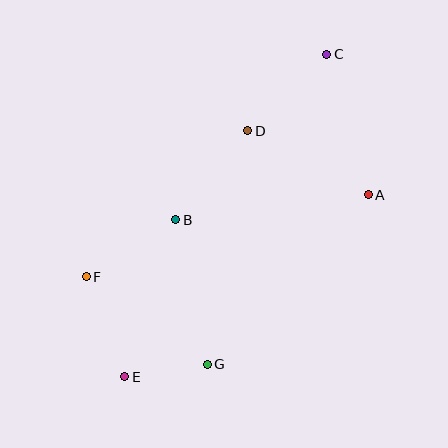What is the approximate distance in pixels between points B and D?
The distance between B and D is approximately 115 pixels.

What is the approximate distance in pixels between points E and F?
The distance between E and F is approximately 107 pixels.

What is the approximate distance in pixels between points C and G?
The distance between C and G is approximately 332 pixels.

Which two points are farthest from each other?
Points C and E are farthest from each other.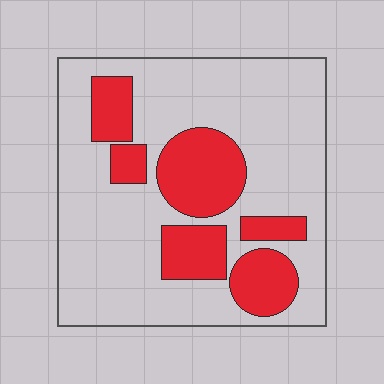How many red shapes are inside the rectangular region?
6.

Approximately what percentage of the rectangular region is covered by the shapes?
Approximately 25%.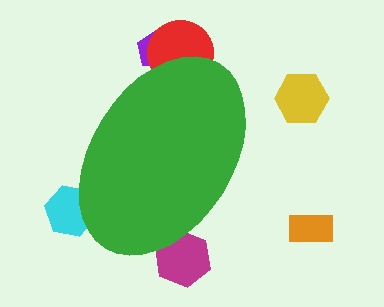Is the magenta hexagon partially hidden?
Yes, the magenta hexagon is partially hidden behind the green ellipse.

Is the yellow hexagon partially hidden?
No, the yellow hexagon is fully visible.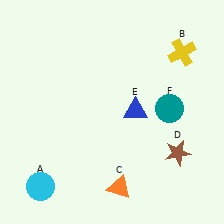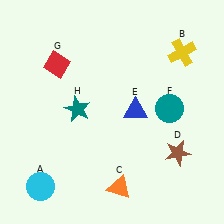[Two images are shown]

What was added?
A red diamond (G), a teal star (H) were added in Image 2.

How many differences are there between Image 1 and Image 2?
There are 2 differences between the two images.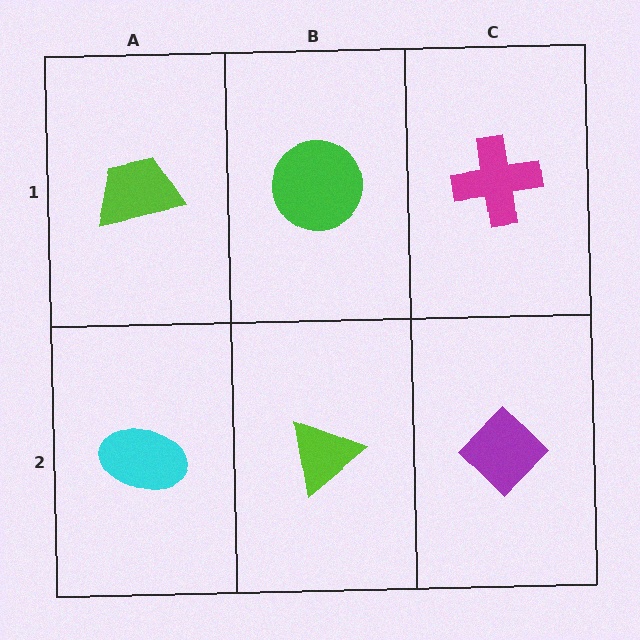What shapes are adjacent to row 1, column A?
A cyan ellipse (row 2, column A), a green circle (row 1, column B).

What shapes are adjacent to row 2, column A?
A lime trapezoid (row 1, column A), a lime triangle (row 2, column B).